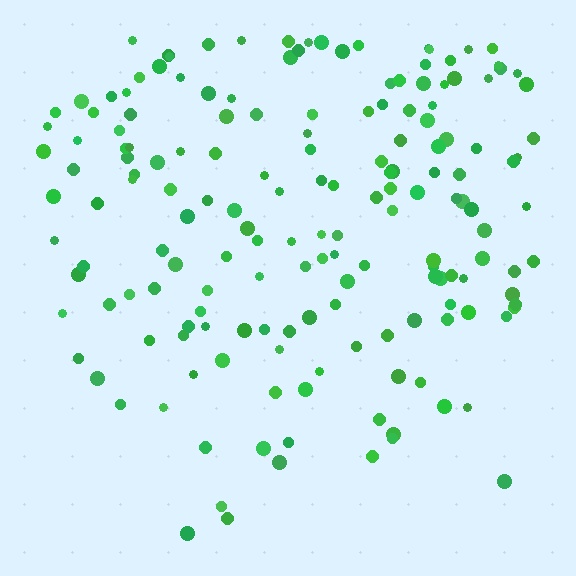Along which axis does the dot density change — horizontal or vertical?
Vertical.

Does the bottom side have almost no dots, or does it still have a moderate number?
Still a moderate number, just noticeably fewer than the top.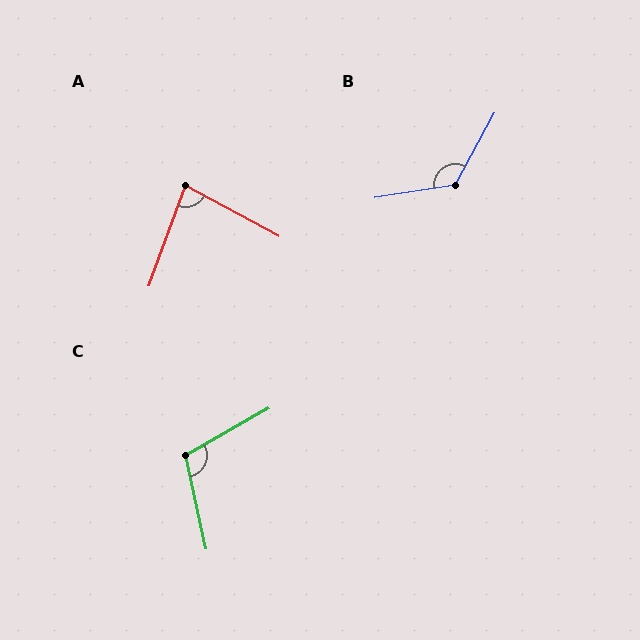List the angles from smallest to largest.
A (82°), C (107°), B (127°).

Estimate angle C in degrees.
Approximately 107 degrees.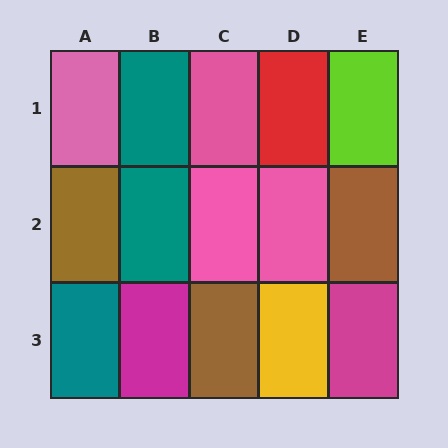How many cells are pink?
4 cells are pink.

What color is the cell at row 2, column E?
Brown.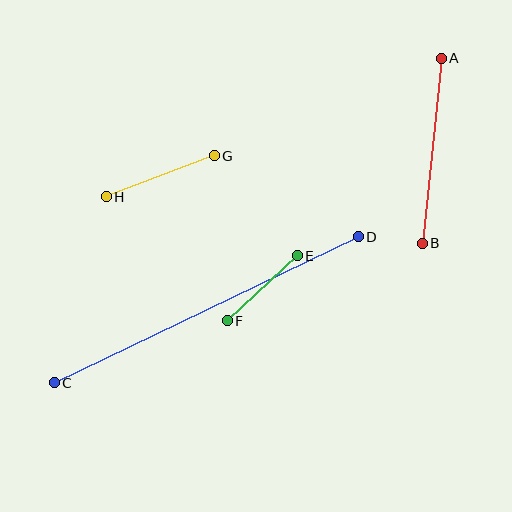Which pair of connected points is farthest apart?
Points C and D are farthest apart.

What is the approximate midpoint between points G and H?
The midpoint is at approximately (160, 176) pixels.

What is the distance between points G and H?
The distance is approximately 115 pixels.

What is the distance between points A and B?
The distance is approximately 186 pixels.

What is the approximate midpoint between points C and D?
The midpoint is at approximately (206, 310) pixels.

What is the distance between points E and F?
The distance is approximately 96 pixels.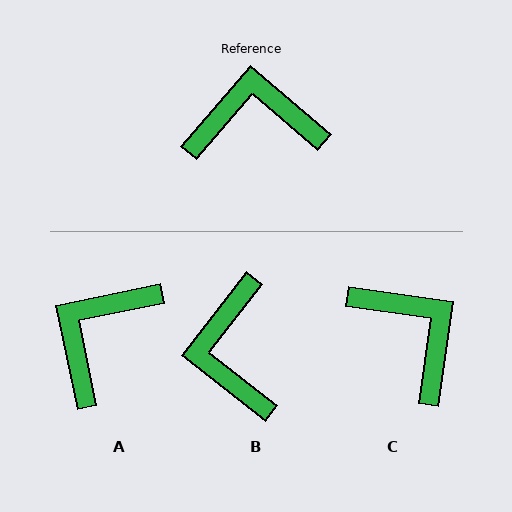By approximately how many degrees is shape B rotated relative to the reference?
Approximately 93 degrees counter-clockwise.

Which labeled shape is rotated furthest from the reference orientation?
B, about 93 degrees away.